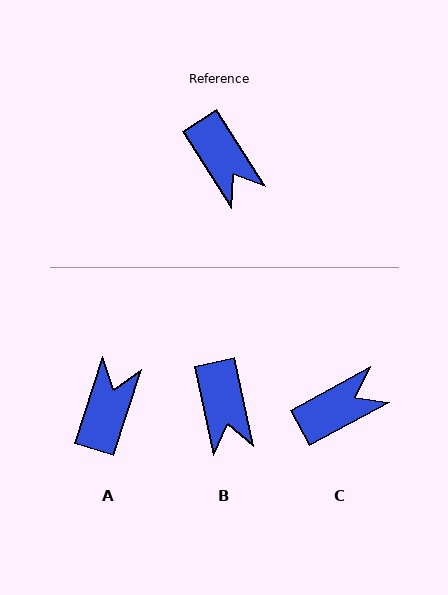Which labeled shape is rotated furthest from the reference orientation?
A, about 129 degrees away.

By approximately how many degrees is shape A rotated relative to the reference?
Approximately 129 degrees counter-clockwise.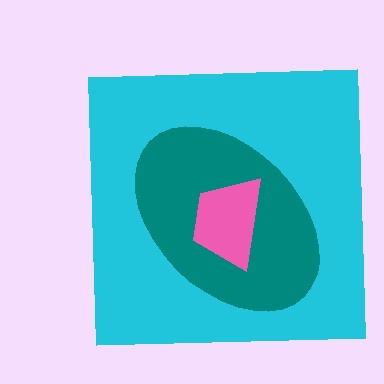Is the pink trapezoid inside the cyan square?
Yes.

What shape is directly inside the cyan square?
The teal ellipse.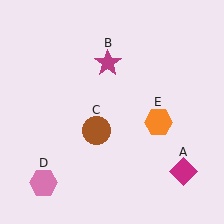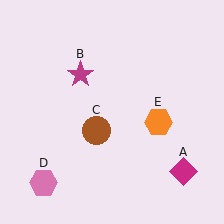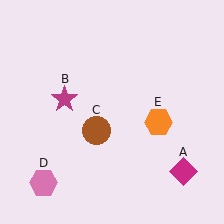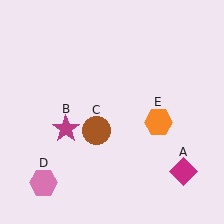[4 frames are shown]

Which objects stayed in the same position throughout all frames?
Magenta diamond (object A) and brown circle (object C) and pink hexagon (object D) and orange hexagon (object E) remained stationary.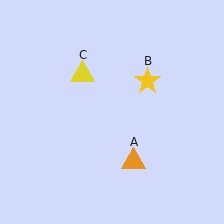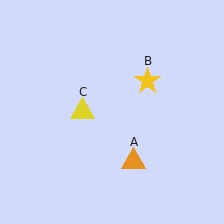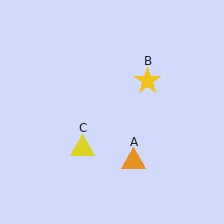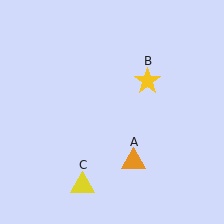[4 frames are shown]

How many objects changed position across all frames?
1 object changed position: yellow triangle (object C).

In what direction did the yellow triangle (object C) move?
The yellow triangle (object C) moved down.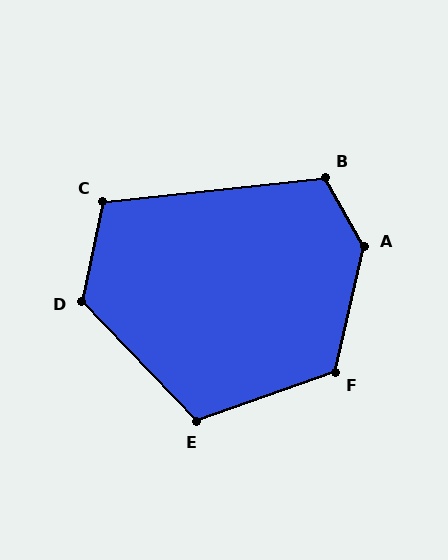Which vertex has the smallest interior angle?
C, at approximately 108 degrees.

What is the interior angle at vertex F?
Approximately 123 degrees (obtuse).